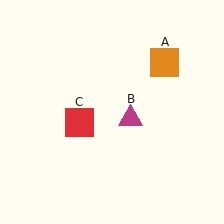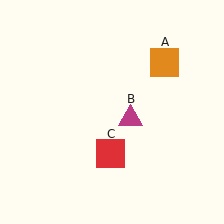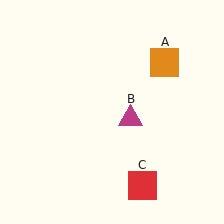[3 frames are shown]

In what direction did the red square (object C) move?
The red square (object C) moved down and to the right.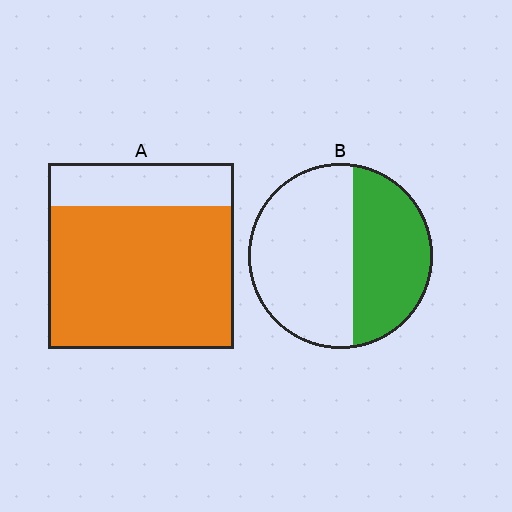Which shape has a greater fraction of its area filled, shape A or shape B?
Shape A.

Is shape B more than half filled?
No.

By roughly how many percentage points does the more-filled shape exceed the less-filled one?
By roughly 35 percentage points (A over B).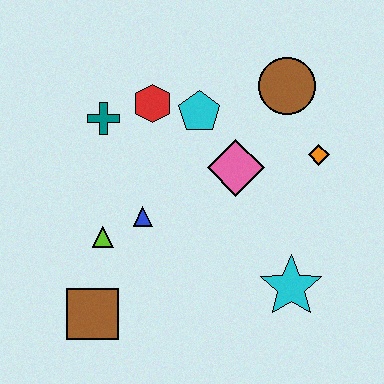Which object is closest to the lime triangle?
The blue triangle is closest to the lime triangle.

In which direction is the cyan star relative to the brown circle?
The cyan star is below the brown circle.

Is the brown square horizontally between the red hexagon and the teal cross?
No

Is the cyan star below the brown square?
No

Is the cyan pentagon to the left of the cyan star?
Yes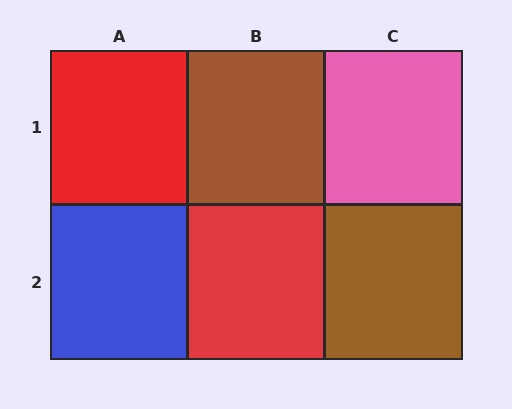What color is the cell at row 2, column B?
Red.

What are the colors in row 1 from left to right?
Red, brown, pink.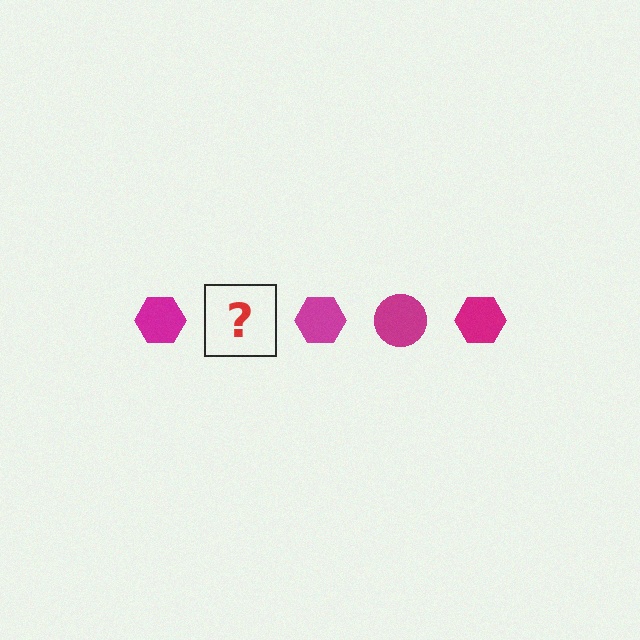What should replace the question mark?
The question mark should be replaced with a magenta circle.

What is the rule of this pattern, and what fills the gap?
The rule is that the pattern cycles through hexagon, circle shapes in magenta. The gap should be filled with a magenta circle.